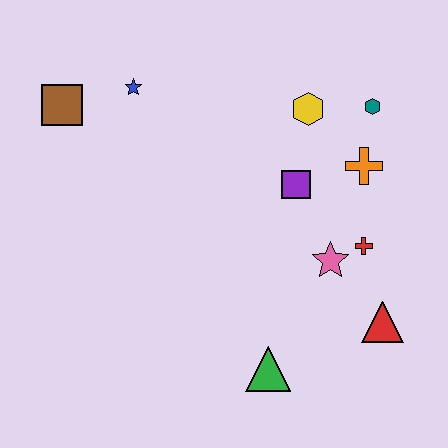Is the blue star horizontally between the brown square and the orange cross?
Yes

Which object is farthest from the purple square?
The brown square is farthest from the purple square.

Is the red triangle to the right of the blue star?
Yes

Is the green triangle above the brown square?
No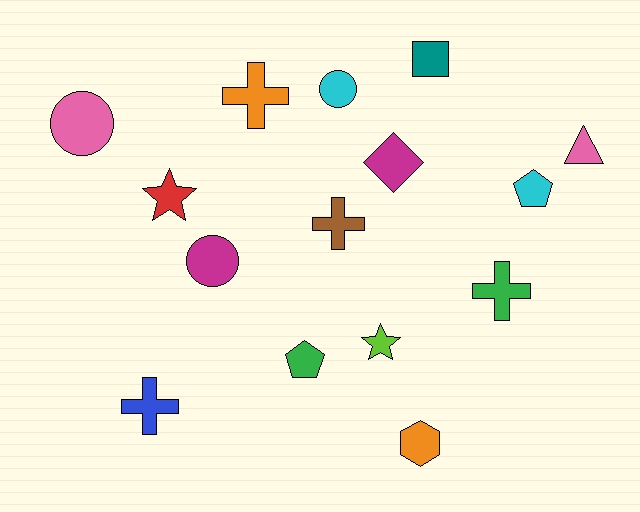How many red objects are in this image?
There is 1 red object.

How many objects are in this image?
There are 15 objects.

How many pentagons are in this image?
There are 2 pentagons.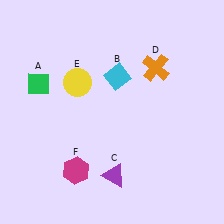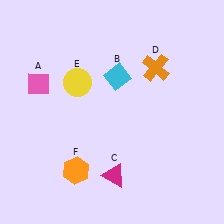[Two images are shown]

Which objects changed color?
A changed from green to pink. C changed from purple to magenta. F changed from magenta to orange.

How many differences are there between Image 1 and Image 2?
There are 3 differences between the two images.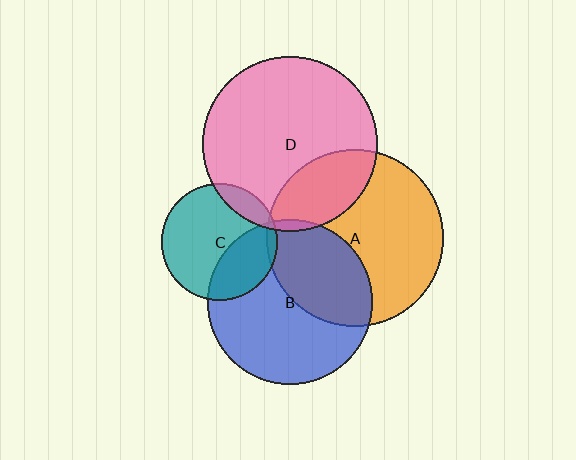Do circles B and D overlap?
Yes.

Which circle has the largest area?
Circle A (orange).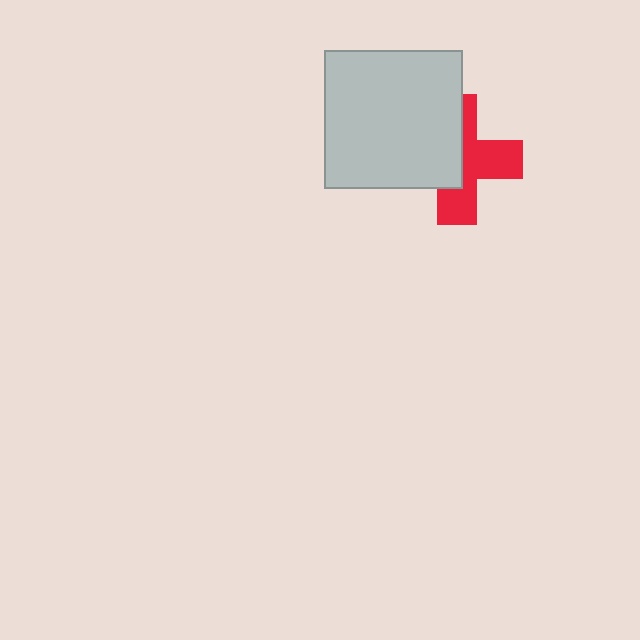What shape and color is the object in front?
The object in front is a light gray square.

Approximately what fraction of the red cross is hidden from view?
Roughly 48% of the red cross is hidden behind the light gray square.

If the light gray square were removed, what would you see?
You would see the complete red cross.